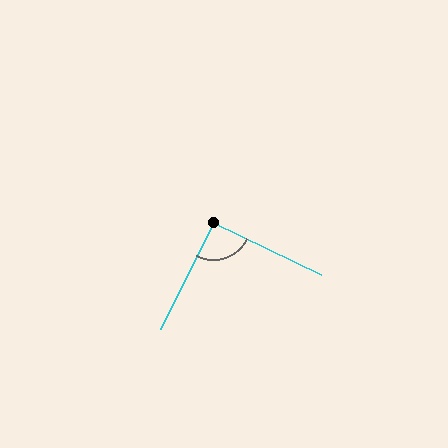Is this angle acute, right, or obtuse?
It is approximately a right angle.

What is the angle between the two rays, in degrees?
Approximately 91 degrees.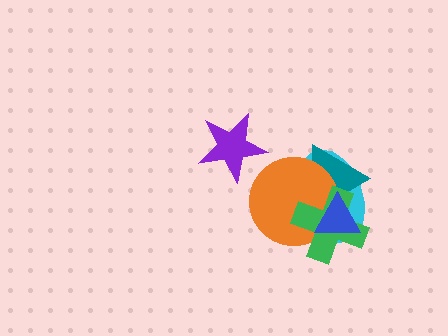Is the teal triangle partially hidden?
Yes, it is partially covered by another shape.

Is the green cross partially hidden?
Yes, it is partially covered by another shape.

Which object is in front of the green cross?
The blue triangle is in front of the green cross.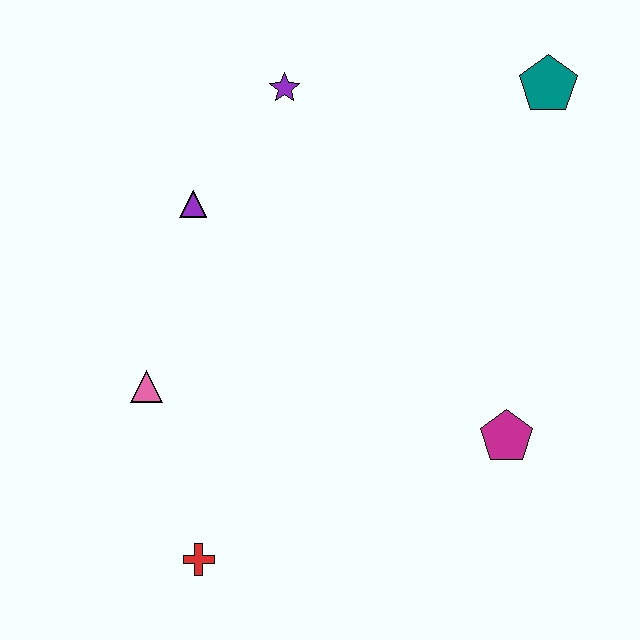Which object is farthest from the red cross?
The teal pentagon is farthest from the red cross.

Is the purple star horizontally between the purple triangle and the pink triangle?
No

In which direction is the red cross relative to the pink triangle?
The red cross is below the pink triangle.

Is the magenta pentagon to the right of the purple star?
Yes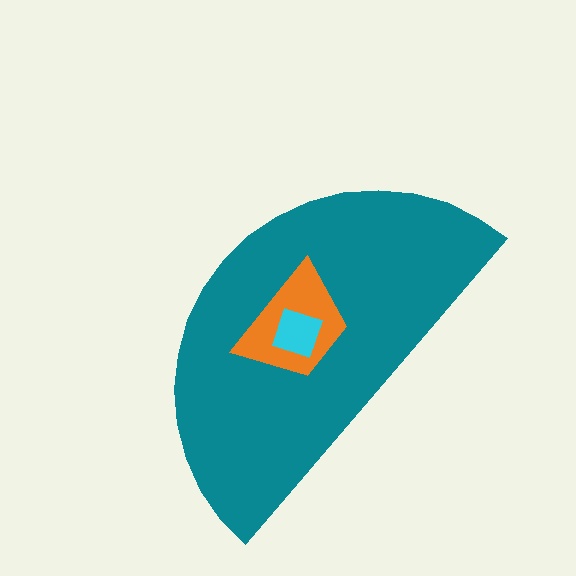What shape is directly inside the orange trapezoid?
The cyan diamond.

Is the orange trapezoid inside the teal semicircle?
Yes.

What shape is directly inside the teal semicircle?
The orange trapezoid.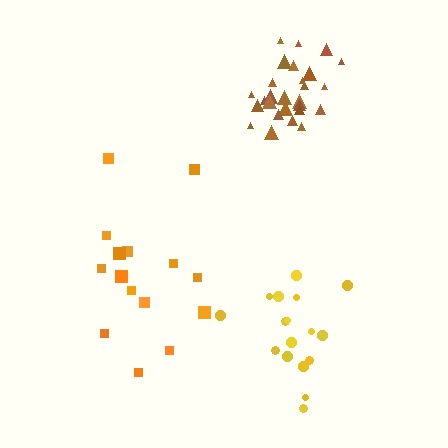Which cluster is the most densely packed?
Brown.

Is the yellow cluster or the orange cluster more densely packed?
Yellow.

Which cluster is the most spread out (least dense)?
Orange.